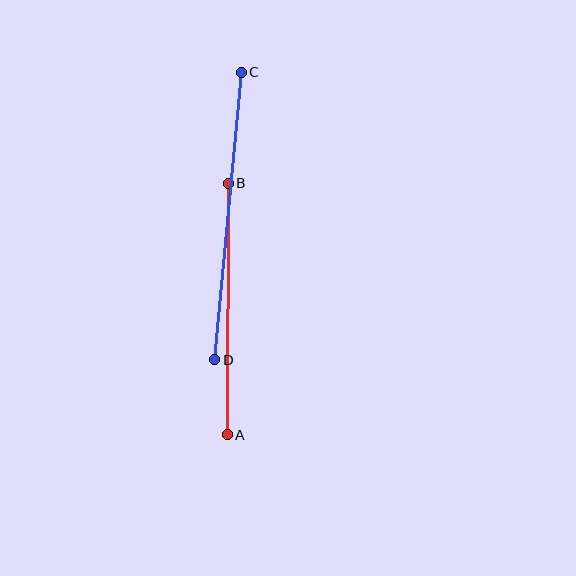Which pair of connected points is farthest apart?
Points C and D are farthest apart.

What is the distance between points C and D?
The distance is approximately 289 pixels.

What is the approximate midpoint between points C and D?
The midpoint is at approximately (228, 216) pixels.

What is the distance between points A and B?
The distance is approximately 251 pixels.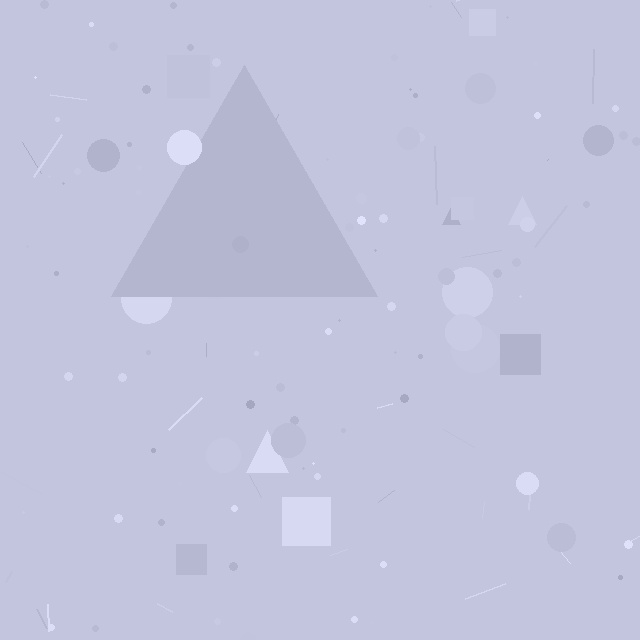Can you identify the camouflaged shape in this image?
The camouflaged shape is a triangle.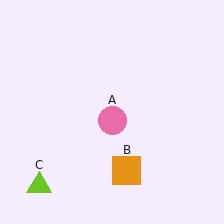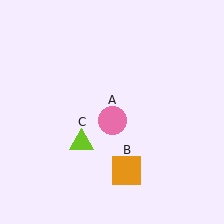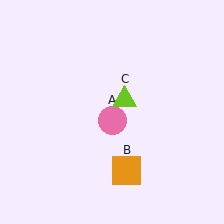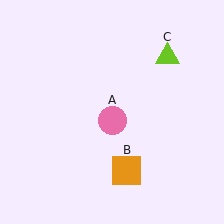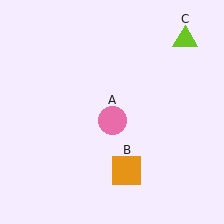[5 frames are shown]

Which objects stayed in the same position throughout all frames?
Pink circle (object A) and orange square (object B) remained stationary.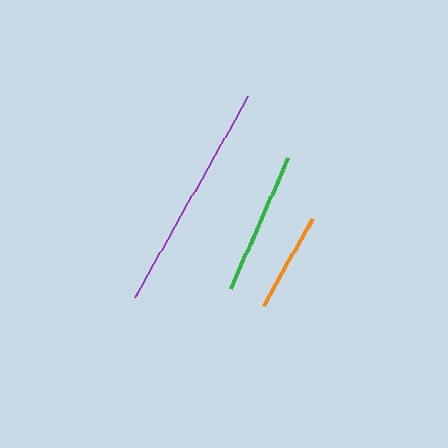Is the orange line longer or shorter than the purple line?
The purple line is longer than the orange line.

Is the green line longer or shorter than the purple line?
The purple line is longer than the green line.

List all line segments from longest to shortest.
From longest to shortest: purple, green, orange.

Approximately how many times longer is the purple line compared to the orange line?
The purple line is approximately 2.3 times the length of the orange line.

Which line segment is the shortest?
The orange line is the shortest at approximately 101 pixels.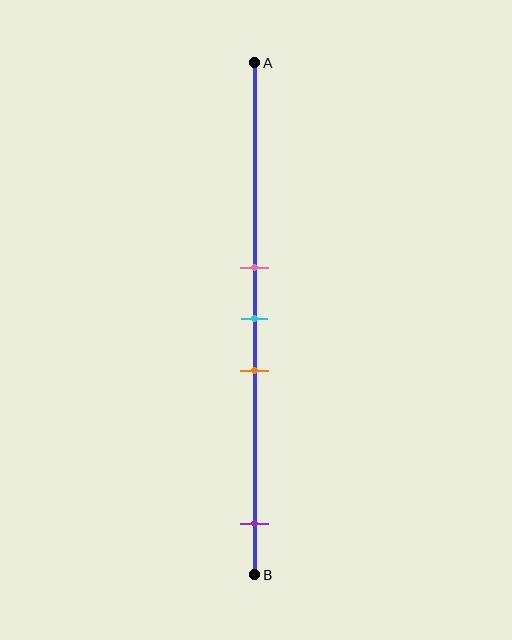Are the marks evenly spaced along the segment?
No, the marks are not evenly spaced.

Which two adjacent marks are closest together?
The pink and cyan marks are the closest adjacent pair.